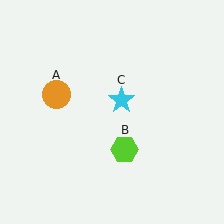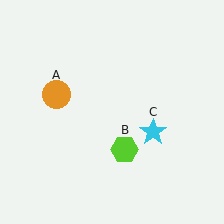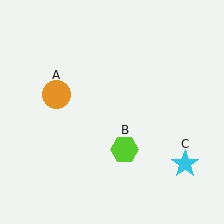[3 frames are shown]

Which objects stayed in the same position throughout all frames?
Orange circle (object A) and lime hexagon (object B) remained stationary.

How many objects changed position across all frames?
1 object changed position: cyan star (object C).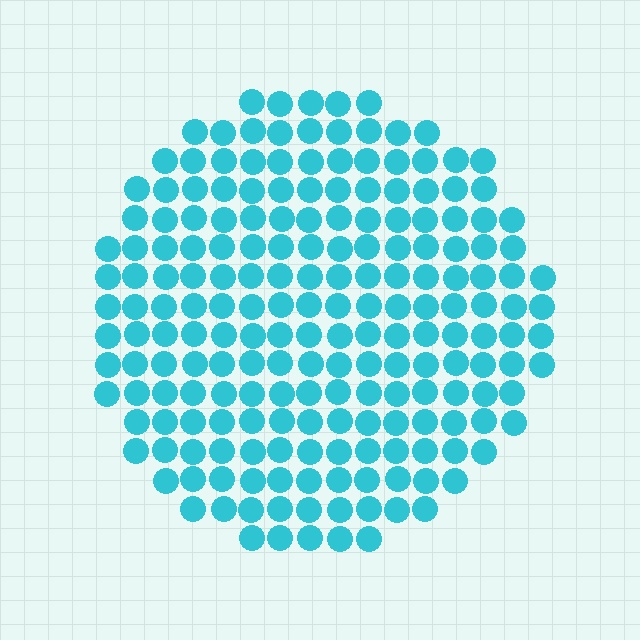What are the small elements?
The small elements are circles.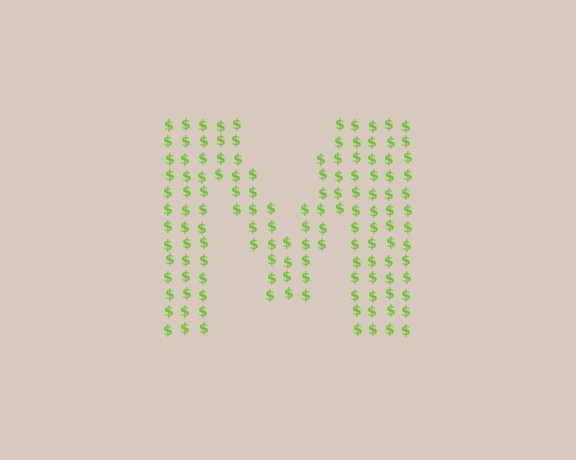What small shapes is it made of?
It is made of small dollar signs.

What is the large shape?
The large shape is the letter M.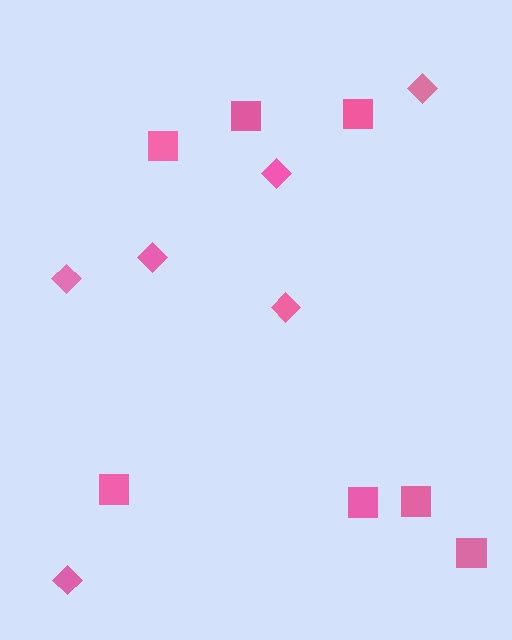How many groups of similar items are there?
There are 2 groups: one group of squares (7) and one group of diamonds (6).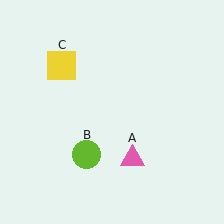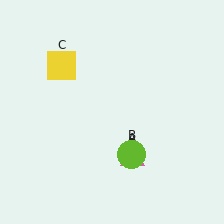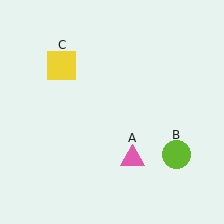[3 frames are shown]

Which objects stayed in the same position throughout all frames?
Pink triangle (object A) and yellow square (object C) remained stationary.